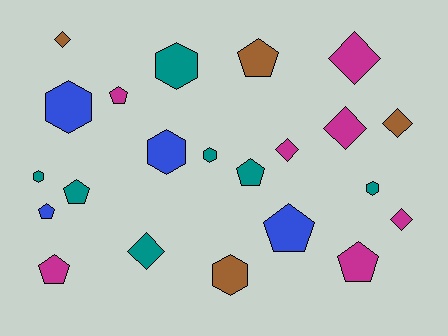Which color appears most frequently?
Teal, with 7 objects.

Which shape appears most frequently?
Pentagon, with 8 objects.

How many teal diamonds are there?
There is 1 teal diamond.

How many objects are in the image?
There are 22 objects.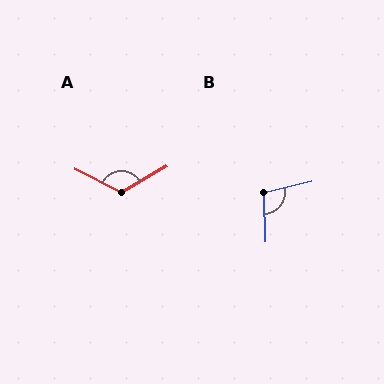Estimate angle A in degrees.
Approximately 123 degrees.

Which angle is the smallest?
B, at approximately 102 degrees.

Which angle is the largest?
A, at approximately 123 degrees.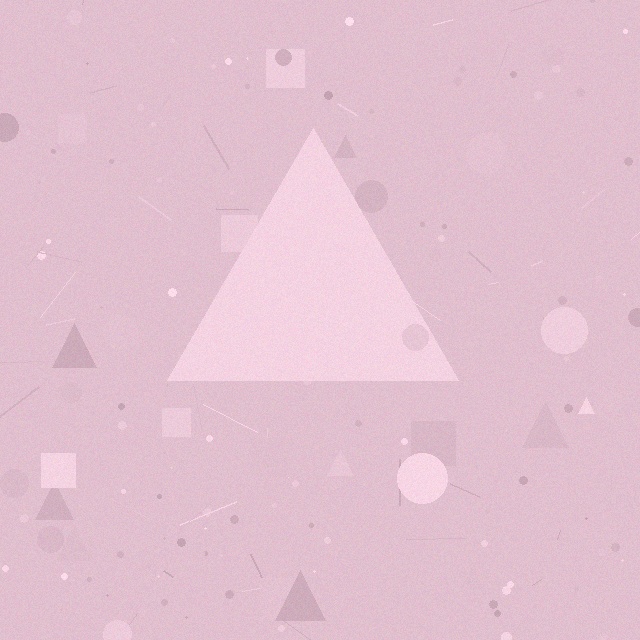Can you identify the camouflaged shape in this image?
The camouflaged shape is a triangle.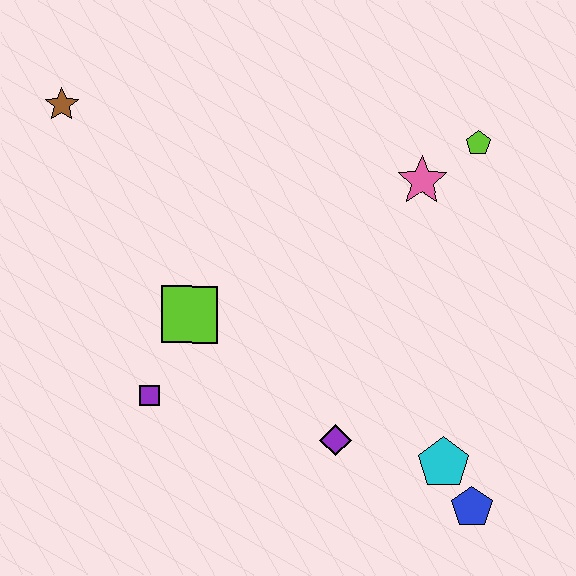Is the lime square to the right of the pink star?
No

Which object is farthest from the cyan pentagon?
The brown star is farthest from the cyan pentagon.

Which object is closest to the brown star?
The lime square is closest to the brown star.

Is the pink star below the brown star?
Yes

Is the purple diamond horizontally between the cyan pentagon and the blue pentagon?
No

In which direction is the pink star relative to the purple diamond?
The pink star is above the purple diamond.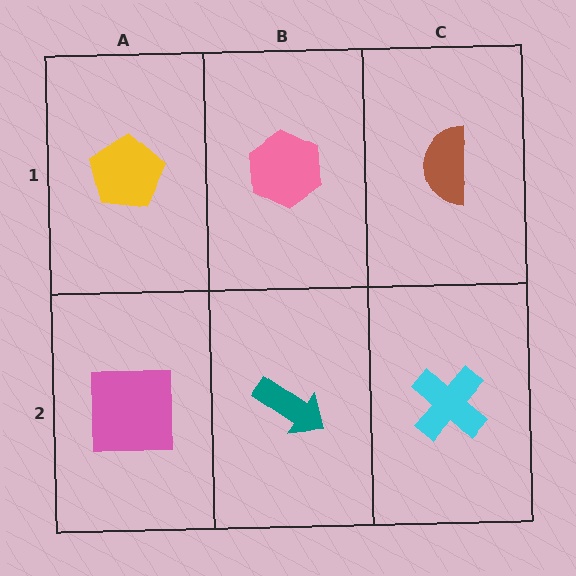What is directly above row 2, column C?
A brown semicircle.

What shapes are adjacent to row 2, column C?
A brown semicircle (row 1, column C), a teal arrow (row 2, column B).